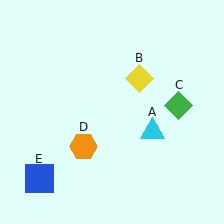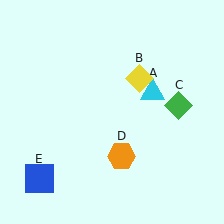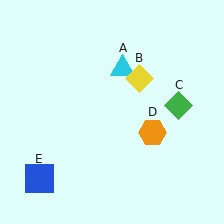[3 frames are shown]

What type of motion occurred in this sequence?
The cyan triangle (object A), orange hexagon (object D) rotated counterclockwise around the center of the scene.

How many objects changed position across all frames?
2 objects changed position: cyan triangle (object A), orange hexagon (object D).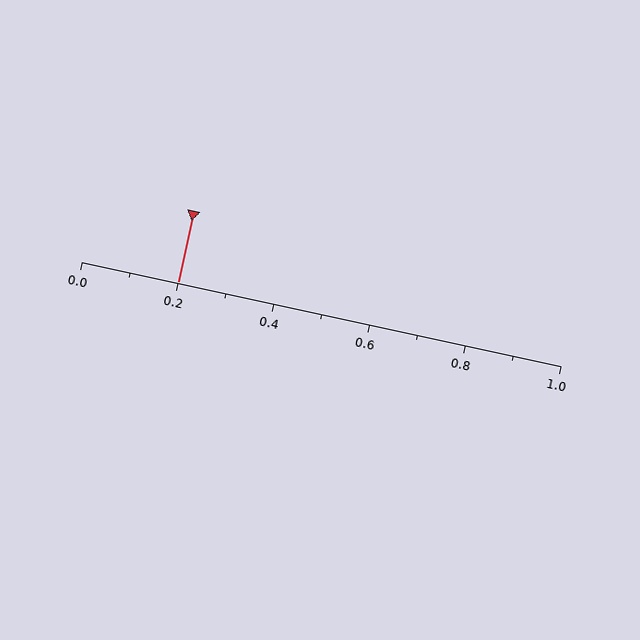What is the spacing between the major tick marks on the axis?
The major ticks are spaced 0.2 apart.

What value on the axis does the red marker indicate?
The marker indicates approximately 0.2.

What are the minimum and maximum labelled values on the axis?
The axis runs from 0.0 to 1.0.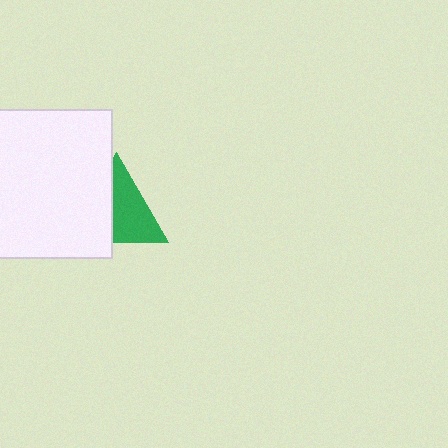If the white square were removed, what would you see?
You would see the complete green triangle.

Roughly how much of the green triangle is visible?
About half of it is visible (roughly 55%).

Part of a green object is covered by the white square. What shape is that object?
It is a triangle.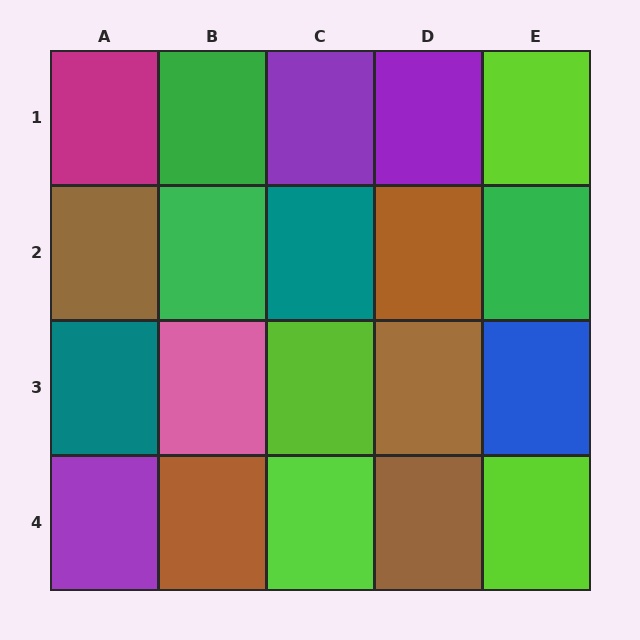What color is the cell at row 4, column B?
Brown.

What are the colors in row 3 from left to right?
Teal, pink, lime, brown, blue.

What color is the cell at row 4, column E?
Lime.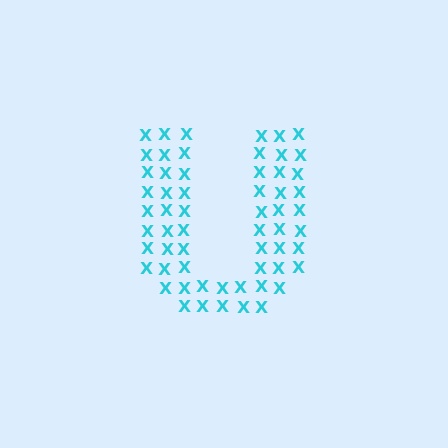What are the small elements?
The small elements are letter X's.